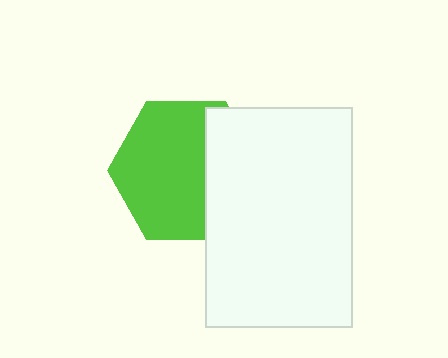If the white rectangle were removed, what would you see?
You would see the complete lime hexagon.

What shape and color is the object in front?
The object in front is a white rectangle.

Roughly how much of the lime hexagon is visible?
Most of it is visible (roughly 67%).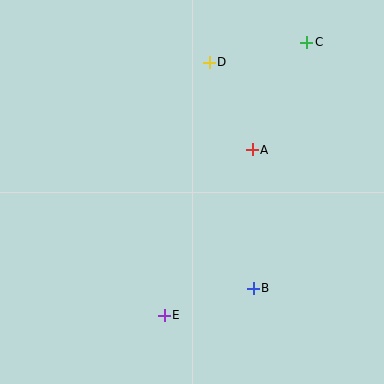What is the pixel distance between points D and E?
The distance between D and E is 257 pixels.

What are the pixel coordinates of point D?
Point D is at (209, 62).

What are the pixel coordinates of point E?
Point E is at (164, 315).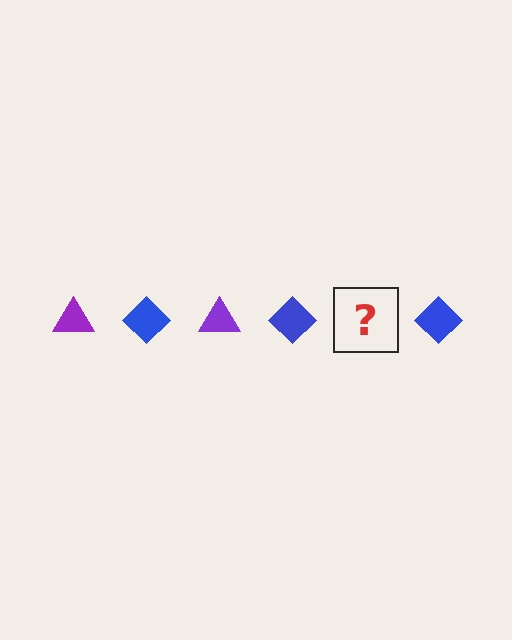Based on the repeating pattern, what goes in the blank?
The blank should be a purple triangle.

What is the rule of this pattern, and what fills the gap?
The rule is that the pattern alternates between purple triangle and blue diamond. The gap should be filled with a purple triangle.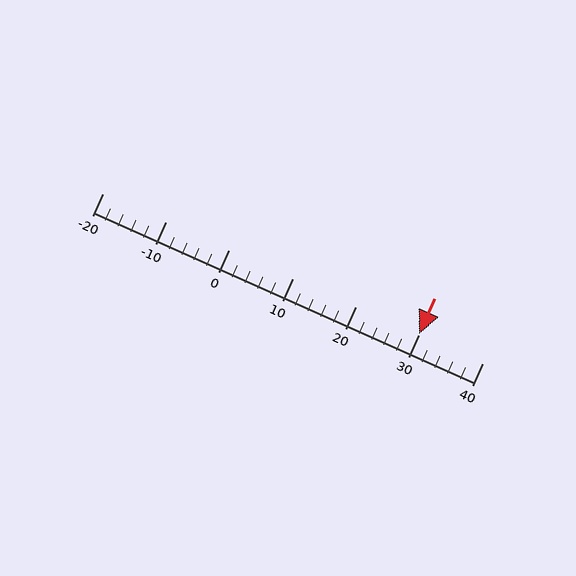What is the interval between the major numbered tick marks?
The major tick marks are spaced 10 units apart.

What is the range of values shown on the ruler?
The ruler shows values from -20 to 40.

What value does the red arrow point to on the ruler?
The red arrow points to approximately 30.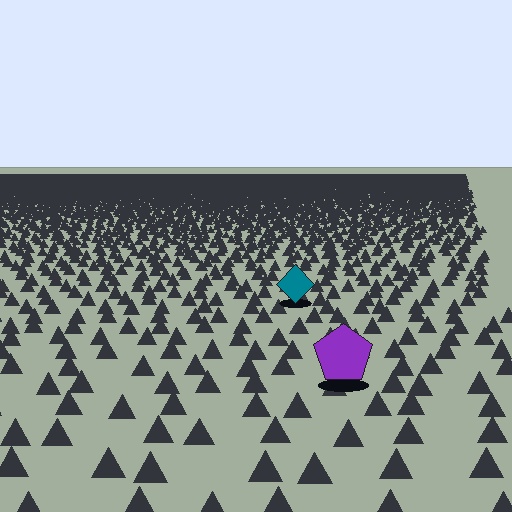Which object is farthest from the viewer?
The teal diamond is farthest from the viewer. It appears smaller and the ground texture around it is denser.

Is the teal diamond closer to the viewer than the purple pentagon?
No. The purple pentagon is closer — you can tell from the texture gradient: the ground texture is coarser near it.